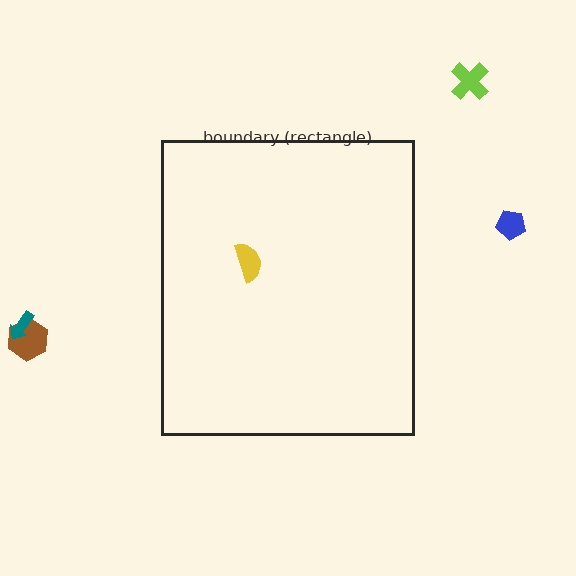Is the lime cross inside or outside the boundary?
Outside.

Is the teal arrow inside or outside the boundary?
Outside.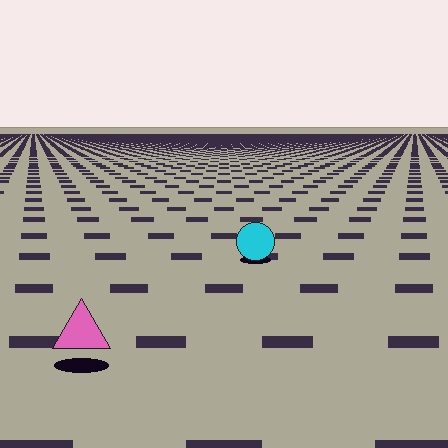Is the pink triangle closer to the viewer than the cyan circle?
Yes. The pink triangle is closer — you can tell from the texture gradient: the ground texture is coarser near it.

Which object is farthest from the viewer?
The cyan circle is farthest from the viewer. It appears smaller and the ground texture around it is denser.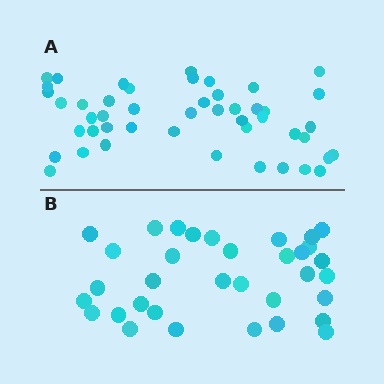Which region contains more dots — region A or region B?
Region A (the top region) has more dots.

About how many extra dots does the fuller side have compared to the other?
Region A has approximately 15 more dots than region B.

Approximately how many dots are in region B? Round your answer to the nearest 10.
About 30 dots. (The exact count is 34, which rounds to 30.)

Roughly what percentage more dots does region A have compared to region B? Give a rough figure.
About 40% more.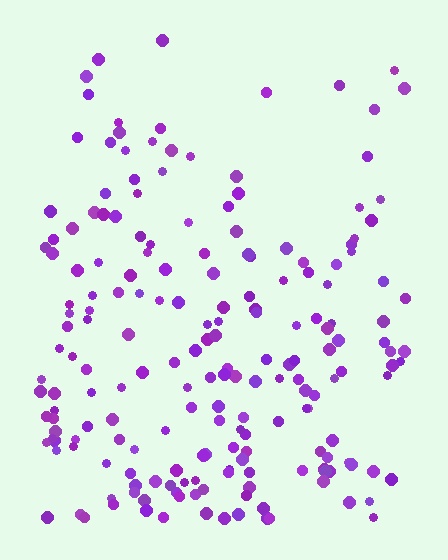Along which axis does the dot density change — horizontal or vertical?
Vertical.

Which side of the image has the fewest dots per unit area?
The top.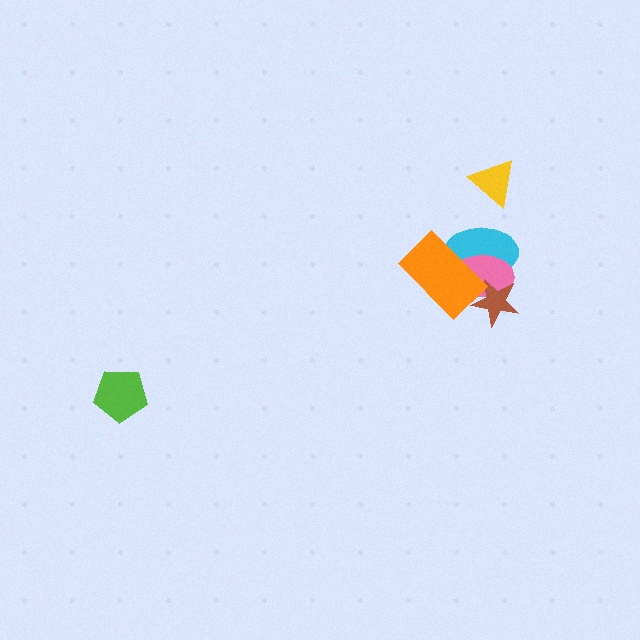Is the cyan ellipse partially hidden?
Yes, it is partially covered by another shape.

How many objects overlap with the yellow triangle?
0 objects overlap with the yellow triangle.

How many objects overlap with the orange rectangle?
2 objects overlap with the orange rectangle.